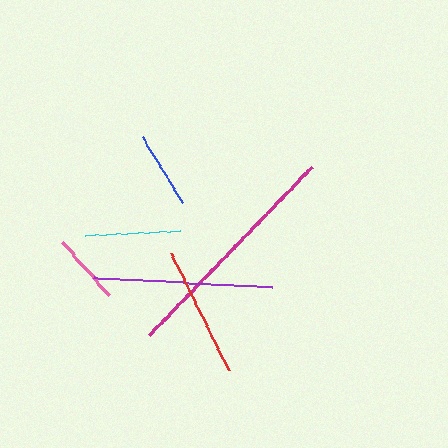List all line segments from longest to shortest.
From longest to shortest: magenta, purple, red, cyan, blue, pink.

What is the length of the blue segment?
The blue segment is approximately 77 pixels long.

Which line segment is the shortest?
The pink line is the shortest at approximately 71 pixels.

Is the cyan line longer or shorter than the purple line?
The purple line is longer than the cyan line.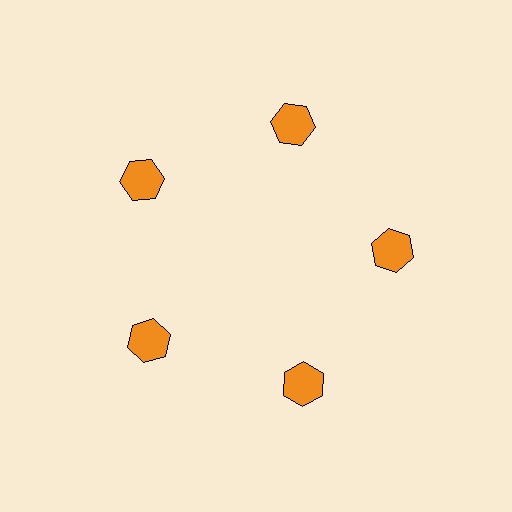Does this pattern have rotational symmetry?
Yes, this pattern has 5-fold rotational symmetry. It looks the same after rotating 72 degrees around the center.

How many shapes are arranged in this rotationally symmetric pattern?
There are 5 shapes, arranged in 5 groups of 1.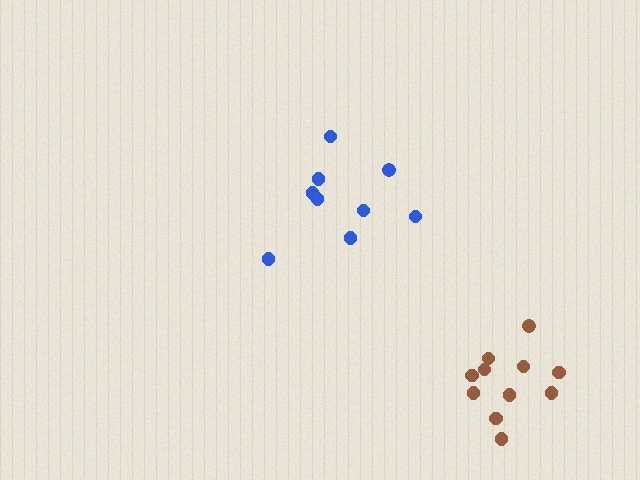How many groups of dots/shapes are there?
There are 2 groups.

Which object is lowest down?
The brown cluster is bottommost.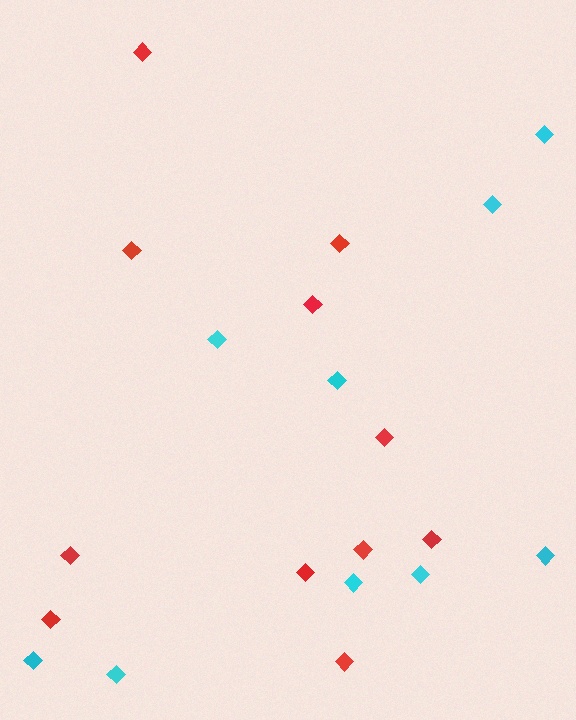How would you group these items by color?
There are 2 groups: one group of red diamonds (11) and one group of cyan diamonds (9).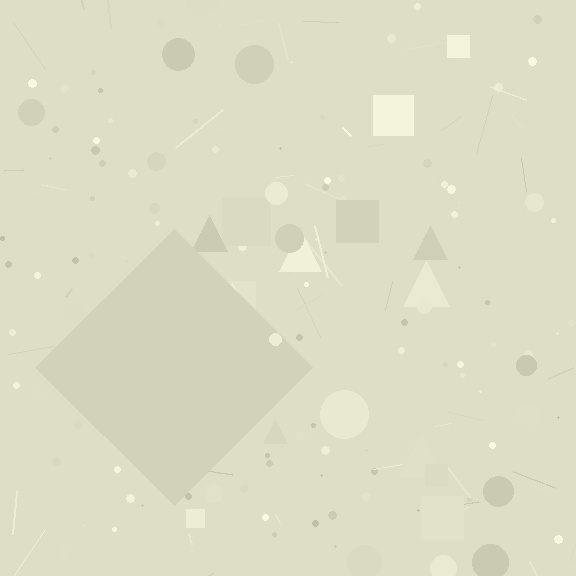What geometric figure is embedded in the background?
A diamond is embedded in the background.